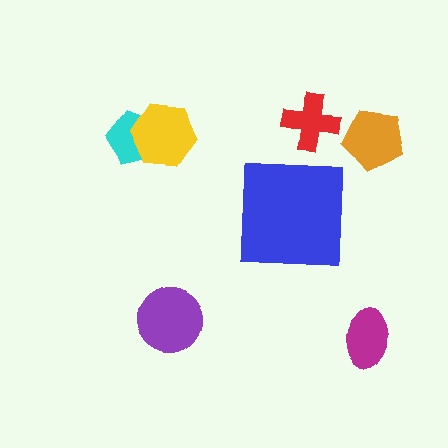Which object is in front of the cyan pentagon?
The yellow hexagon is in front of the cyan pentagon.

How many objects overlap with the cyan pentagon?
1 object overlaps with the cyan pentagon.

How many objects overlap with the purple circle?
0 objects overlap with the purple circle.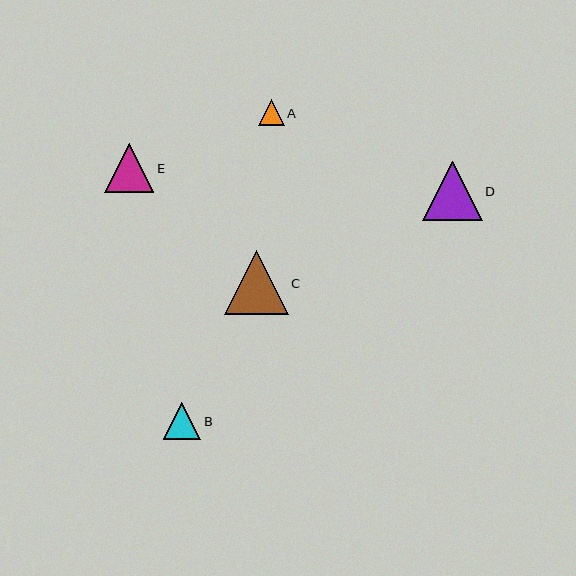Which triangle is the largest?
Triangle C is the largest with a size of approximately 63 pixels.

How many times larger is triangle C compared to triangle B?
Triangle C is approximately 1.7 times the size of triangle B.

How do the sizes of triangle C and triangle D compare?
Triangle C and triangle D are approximately the same size.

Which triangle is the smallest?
Triangle A is the smallest with a size of approximately 25 pixels.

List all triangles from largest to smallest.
From largest to smallest: C, D, E, B, A.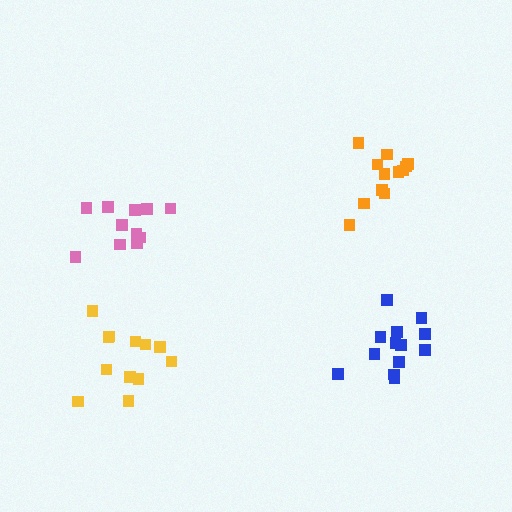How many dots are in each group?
Group 1: 12 dots, Group 2: 11 dots, Group 3: 13 dots, Group 4: 12 dots (48 total).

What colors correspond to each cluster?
The clusters are colored: orange, pink, blue, yellow.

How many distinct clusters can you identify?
There are 4 distinct clusters.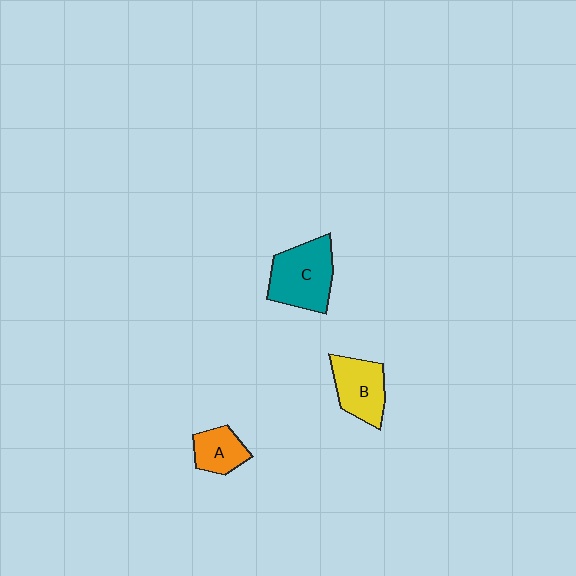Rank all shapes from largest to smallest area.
From largest to smallest: C (teal), B (yellow), A (orange).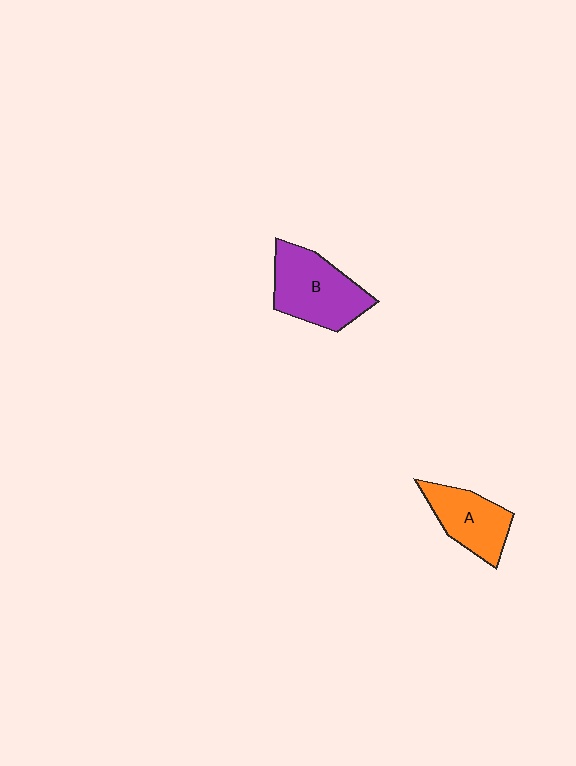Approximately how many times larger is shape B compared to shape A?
Approximately 1.4 times.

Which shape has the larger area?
Shape B (purple).